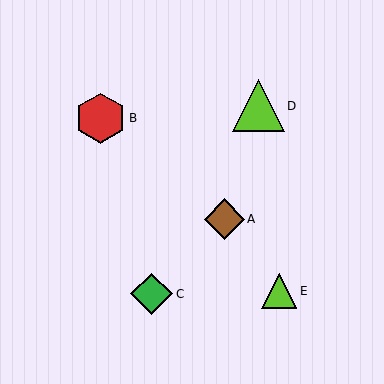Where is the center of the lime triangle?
The center of the lime triangle is at (279, 291).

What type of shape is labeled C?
Shape C is a green diamond.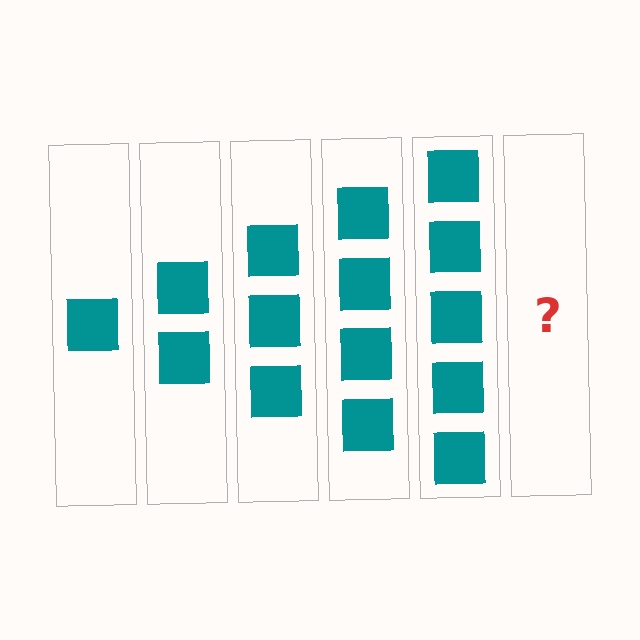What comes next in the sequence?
The next element should be 6 squares.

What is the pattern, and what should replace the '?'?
The pattern is that each step adds one more square. The '?' should be 6 squares.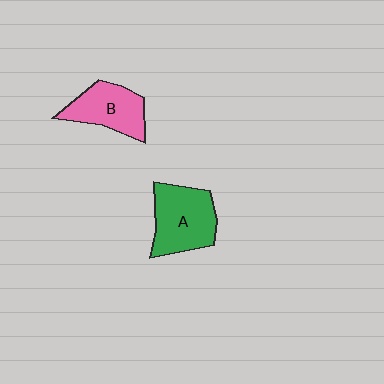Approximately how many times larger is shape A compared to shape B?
Approximately 1.2 times.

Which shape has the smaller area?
Shape B (pink).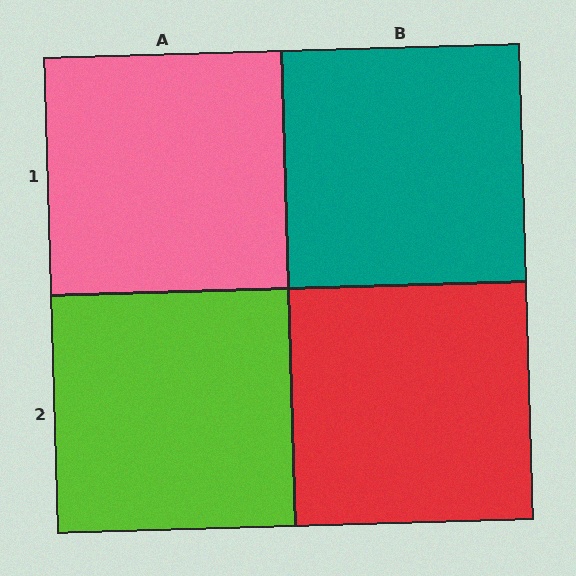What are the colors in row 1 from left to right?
Pink, teal.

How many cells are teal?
1 cell is teal.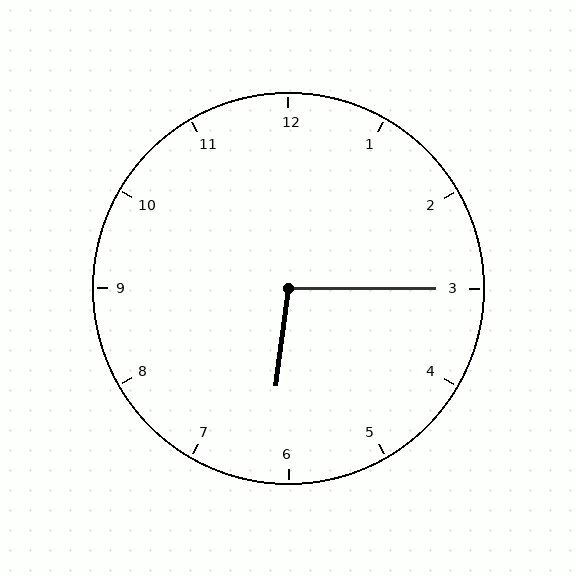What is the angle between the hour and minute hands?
Approximately 98 degrees.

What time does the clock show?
6:15.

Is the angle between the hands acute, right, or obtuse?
It is obtuse.